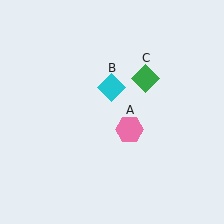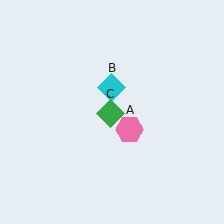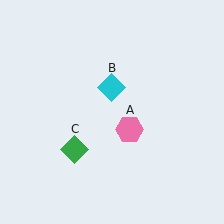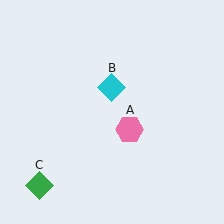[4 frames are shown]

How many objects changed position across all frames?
1 object changed position: green diamond (object C).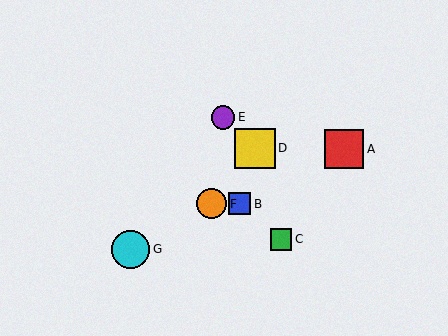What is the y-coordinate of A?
Object A is at y≈149.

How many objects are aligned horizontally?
2 objects (B, F) are aligned horizontally.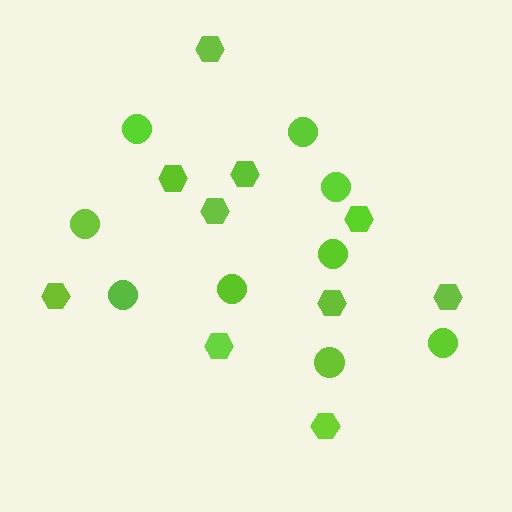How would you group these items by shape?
There are 2 groups: one group of hexagons (10) and one group of circles (9).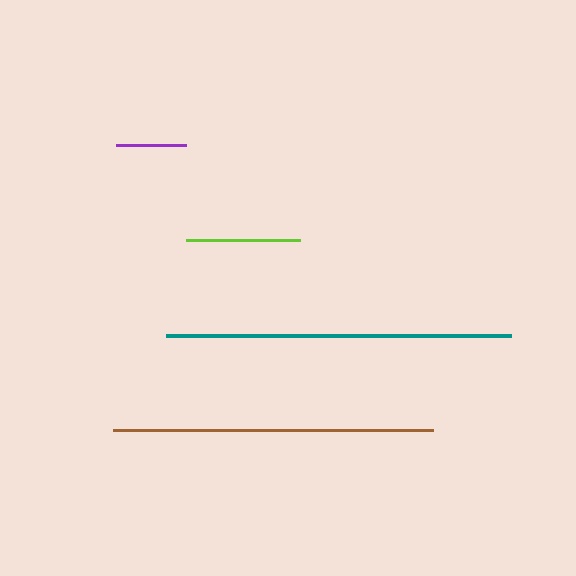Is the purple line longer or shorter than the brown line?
The brown line is longer than the purple line.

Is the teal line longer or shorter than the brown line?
The teal line is longer than the brown line.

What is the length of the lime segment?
The lime segment is approximately 114 pixels long.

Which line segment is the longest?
The teal line is the longest at approximately 345 pixels.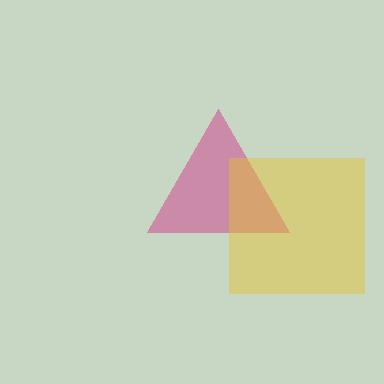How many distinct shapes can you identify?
There are 2 distinct shapes: a magenta triangle, a yellow square.